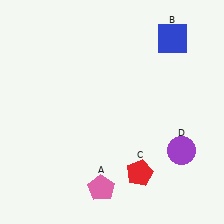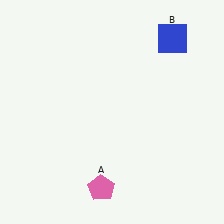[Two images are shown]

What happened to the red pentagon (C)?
The red pentagon (C) was removed in Image 2. It was in the bottom-right area of Image 1.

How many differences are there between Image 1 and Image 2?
There are 2 differences between the two images.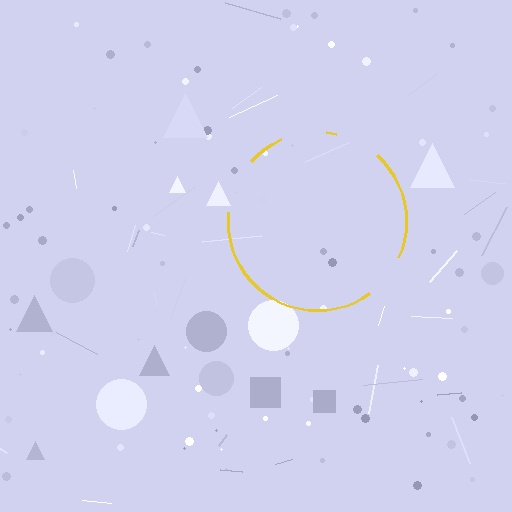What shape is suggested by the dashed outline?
The dashed outline suggests a circle.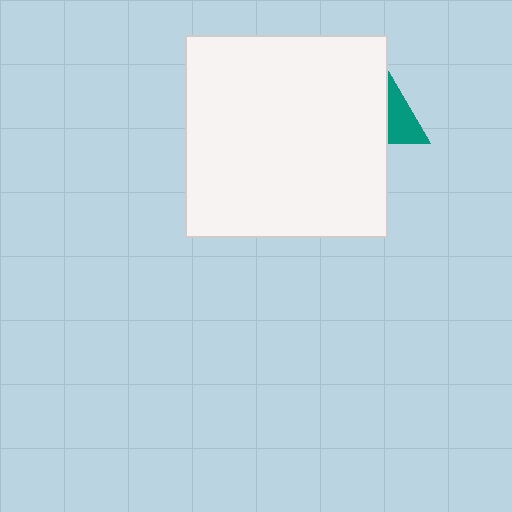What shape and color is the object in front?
The object in front is a white square.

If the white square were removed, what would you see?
You would see the complete teal triangle.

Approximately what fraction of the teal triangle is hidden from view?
Roughly 67% of the teal triangle is hidden behind the white square.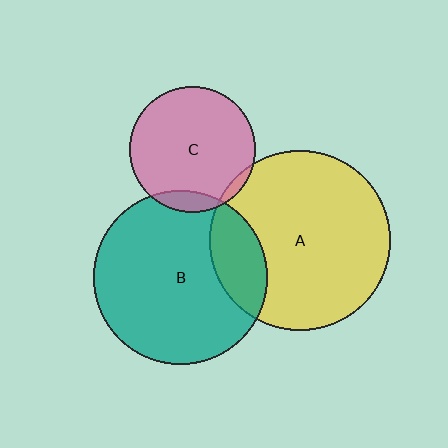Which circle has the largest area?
Circle A (yellow).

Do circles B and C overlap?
Yes.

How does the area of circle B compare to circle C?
Approximately 1.9 times.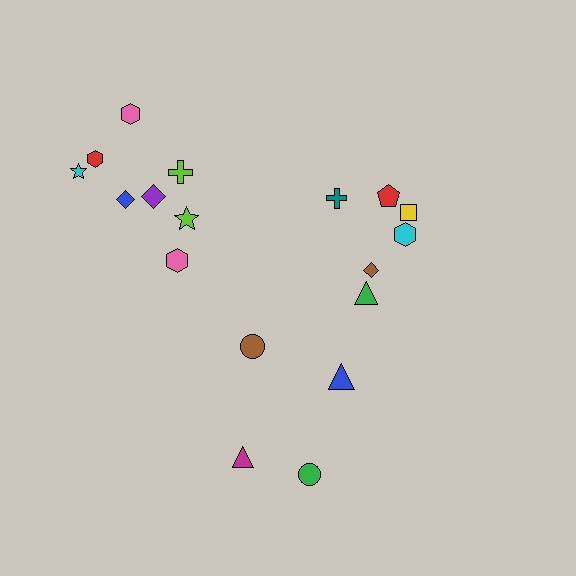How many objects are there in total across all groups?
There are 18 objects.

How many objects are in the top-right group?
There are 6 objects.